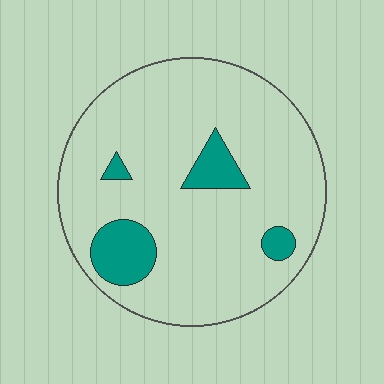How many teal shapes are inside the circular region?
4.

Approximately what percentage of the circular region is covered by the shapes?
Approximately 15%.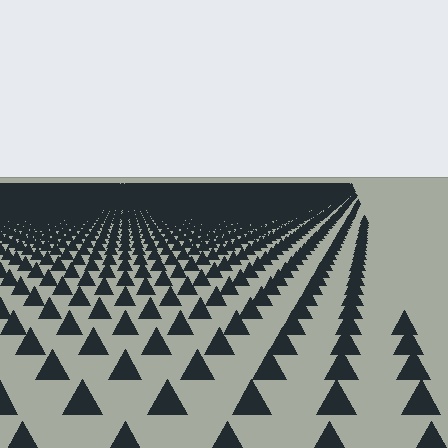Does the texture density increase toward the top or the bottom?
Density increases toward the top.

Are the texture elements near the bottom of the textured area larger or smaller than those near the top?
Larger. Near the bottom, elements are closer to the viewer and appear at a bigger on-screen size.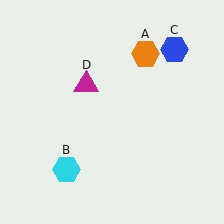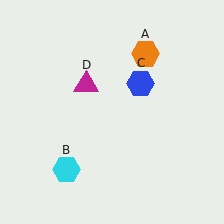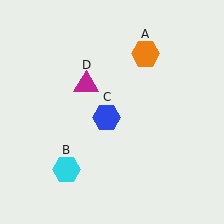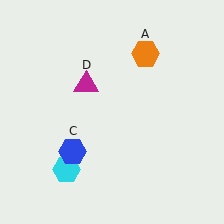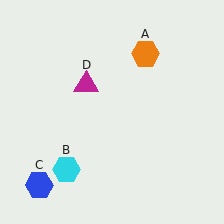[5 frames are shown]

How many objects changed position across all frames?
1 object changed position: blue hexagon (object C).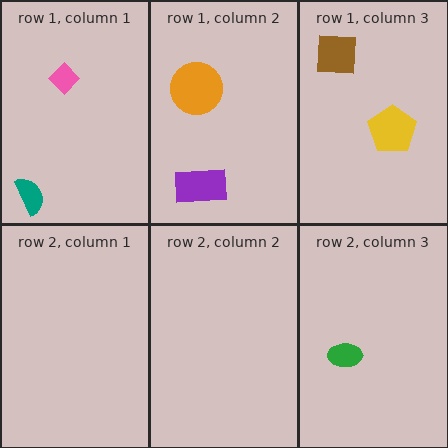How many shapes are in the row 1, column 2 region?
2.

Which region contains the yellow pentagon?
The row 1, column 3 region.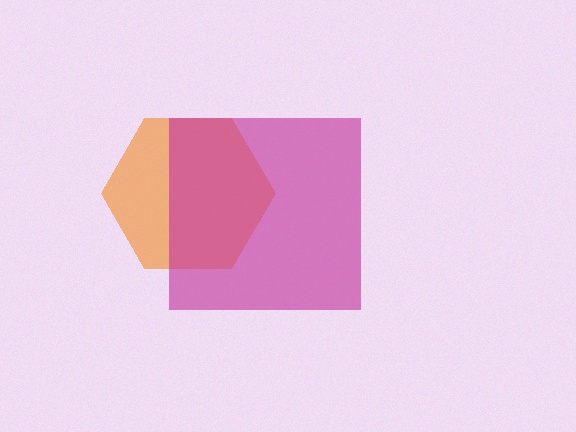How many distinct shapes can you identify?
There are 2 distinct shapes: an orange hexagon, a magenta square.